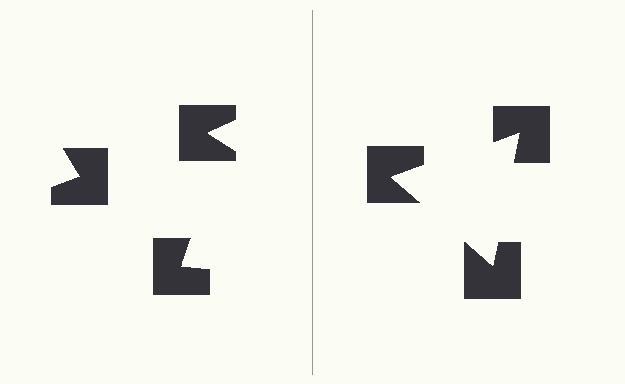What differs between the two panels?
The notched squares are positioned identically on both sides; only the wedge orientations differ. On the right they align to a triangle; on the left they are misaligned.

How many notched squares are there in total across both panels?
6 — 3 on each side.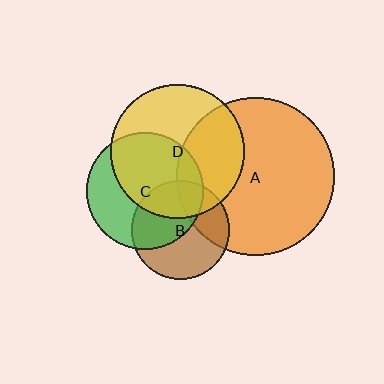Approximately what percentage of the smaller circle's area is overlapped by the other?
Approximately 30%.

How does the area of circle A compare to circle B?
Approximately 2.6 times.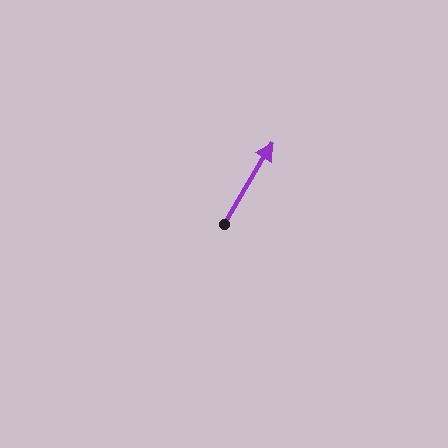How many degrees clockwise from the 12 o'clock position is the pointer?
Approximately 31 degrees.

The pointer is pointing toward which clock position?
Roughly 1 o'clock.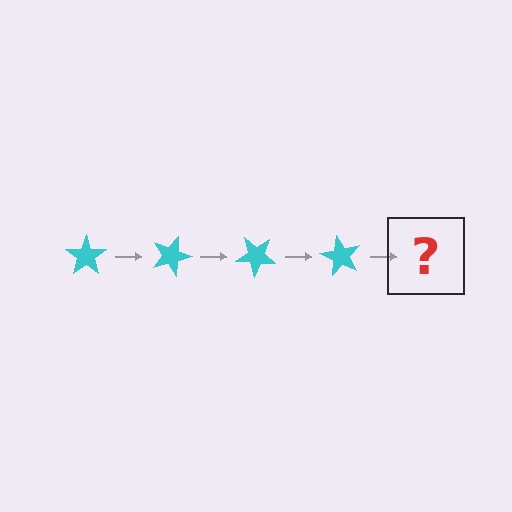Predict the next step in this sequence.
The next step is a cyan star rotated 80 degrees.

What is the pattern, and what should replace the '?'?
The pattern is that the star rotates 20 degrees each step. The '?' should be a cyan star rotated 80 degrees.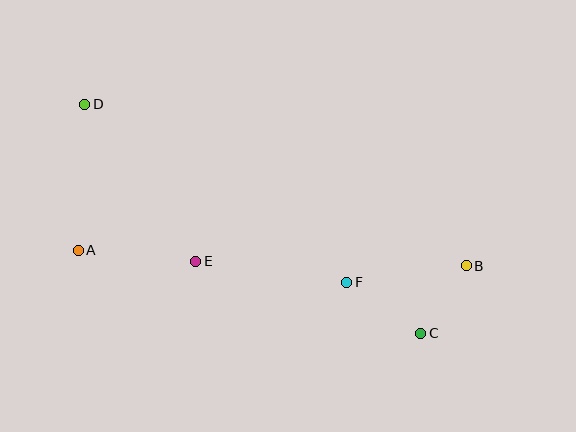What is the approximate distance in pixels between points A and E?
The distance between A and E is approximately 118 pixels.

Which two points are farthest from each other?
Points B and D are farthest from each other.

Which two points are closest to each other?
Points B and C are closest to each other.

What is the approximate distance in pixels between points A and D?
The distance between A and D is approximately 146 pixels.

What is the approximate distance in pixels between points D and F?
The distance between D and F is approximately 317 pixels.